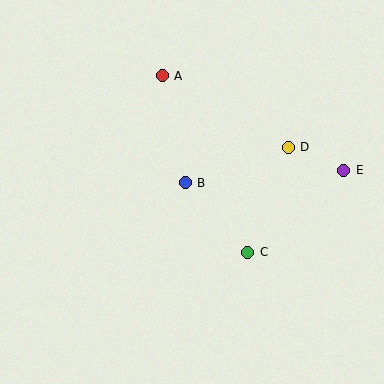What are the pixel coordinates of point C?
Point C is at (248, 252).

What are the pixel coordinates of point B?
Point B is at (185, 183).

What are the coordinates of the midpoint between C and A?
The midpoint between C and A is at (205, 164).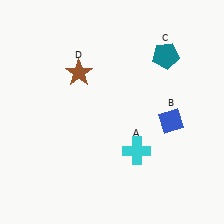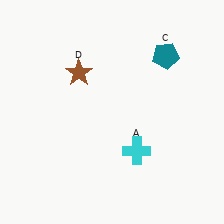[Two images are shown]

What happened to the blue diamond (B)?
The blue diamond (B) was removed in Image 2. It was in the bottom-right area of Image 1.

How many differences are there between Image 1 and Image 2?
There is 1 difference between the two images.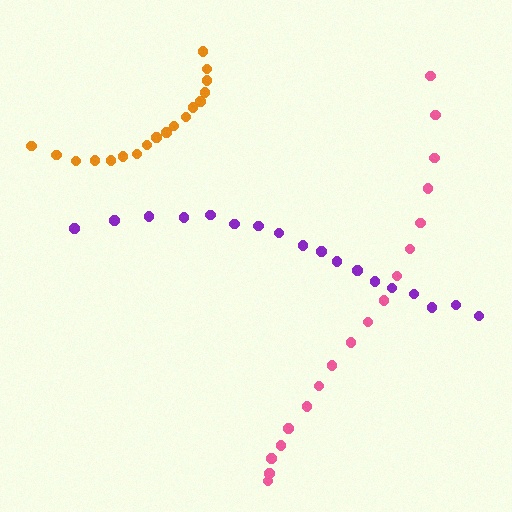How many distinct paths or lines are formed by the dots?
There are 3 distinct paths.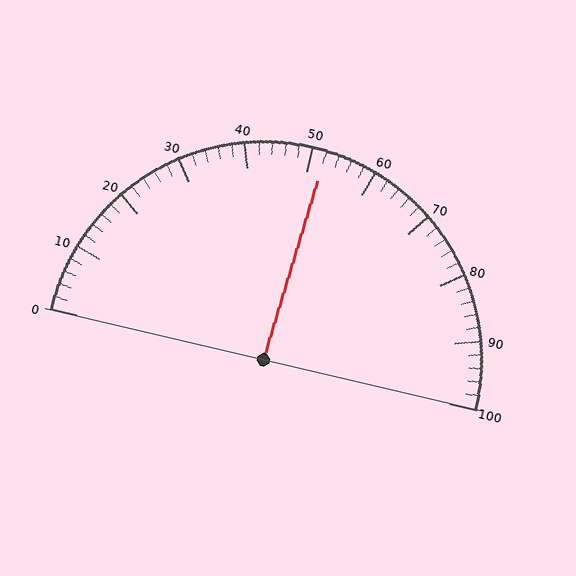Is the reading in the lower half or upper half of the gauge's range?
The reading is in the upper half of the range (0 to 100).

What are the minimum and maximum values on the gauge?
The gauge ranges from 0 to 100.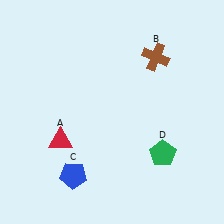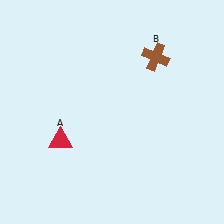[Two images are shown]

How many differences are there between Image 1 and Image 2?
There are 2 differences between the two images.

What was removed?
The blue pentagon (C), the green pentagon (D) were removed in Image 2.